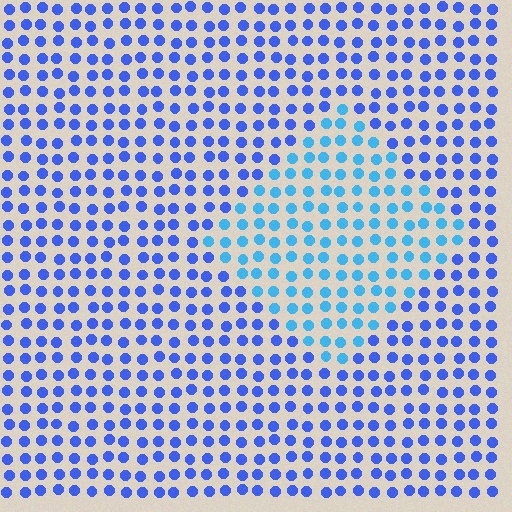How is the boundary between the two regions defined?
The boundary is defined purely by a slight shift in hue (about 30 degrees). Spacing, size, and orientation are identical on both sides.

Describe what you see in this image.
The image is filled with small blue elements in a uniform arrangement. A diamond-shaped region is visible where the elements are tinted to a slightly different hue, forming a subtle color boundary.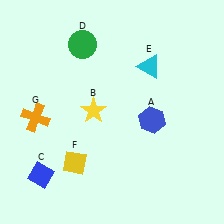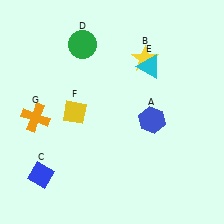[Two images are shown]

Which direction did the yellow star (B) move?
The yellow star (B) moved right.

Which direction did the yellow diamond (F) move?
The yellow diamond (F) moved up.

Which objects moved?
The objects that moved are: the yellow star (B), the yellow diamond (F).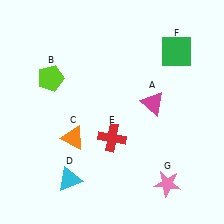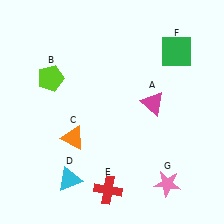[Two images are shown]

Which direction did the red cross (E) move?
The red cross (E) moved down.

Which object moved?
The red cross (E) moved down.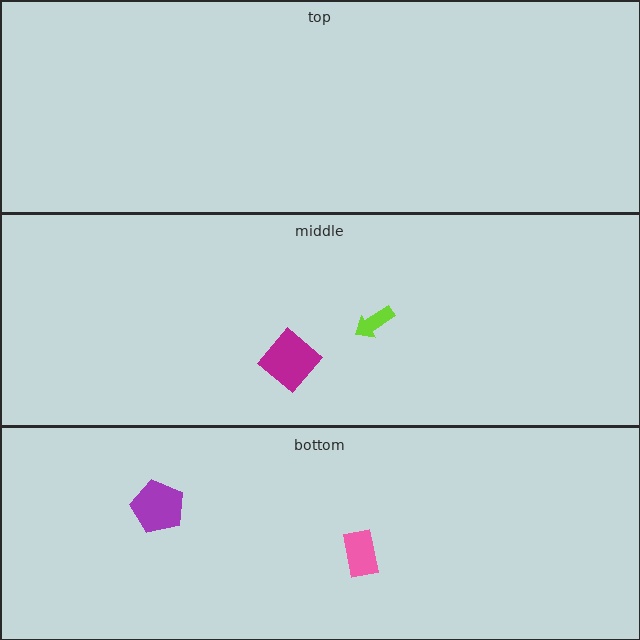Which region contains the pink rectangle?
The bottom region.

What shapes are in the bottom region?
The purple pentagon, the pink rectangle.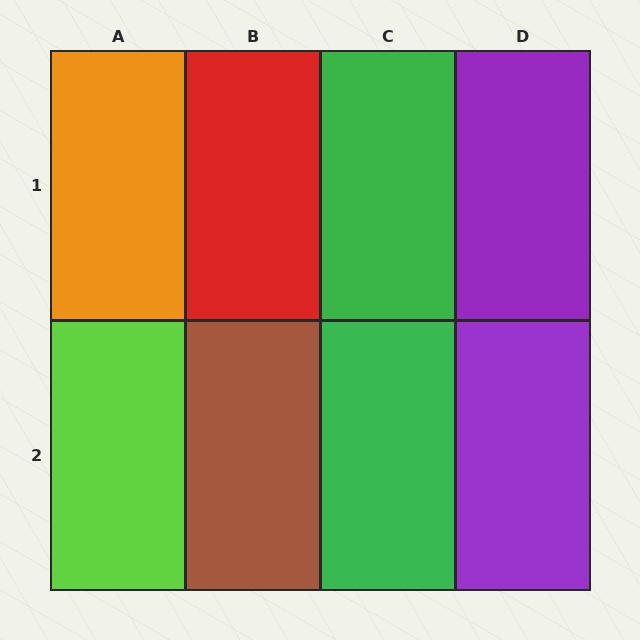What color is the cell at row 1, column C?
Green.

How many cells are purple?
2 cells are purple.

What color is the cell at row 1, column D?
Purple.